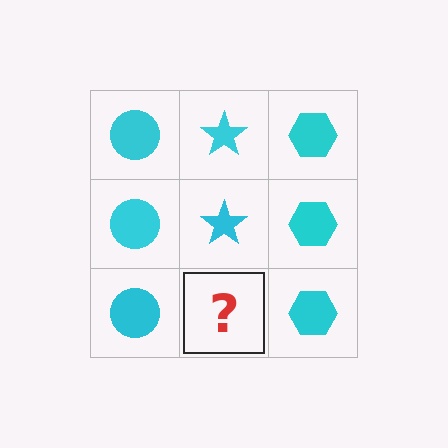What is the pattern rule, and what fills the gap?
The rule is that each column has a consistent shape. The gap should be filled with a cyan star.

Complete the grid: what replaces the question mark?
The question mark should be replaced with a cyan star.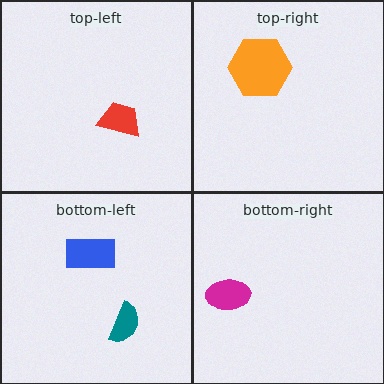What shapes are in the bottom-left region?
The teal semicircle, the blue rectangle.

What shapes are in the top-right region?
The orange hexagon.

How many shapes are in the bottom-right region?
1.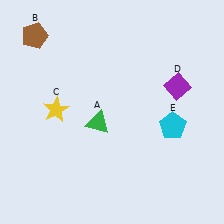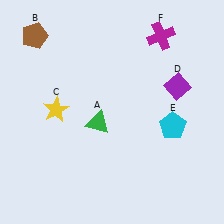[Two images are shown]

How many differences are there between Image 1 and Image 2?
There is 1 difference between the two images.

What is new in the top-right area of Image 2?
A magenta cross (F) was added in the top-right area of Image 2.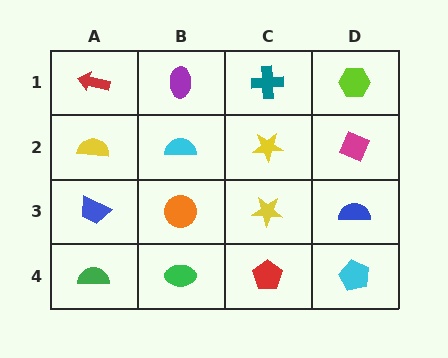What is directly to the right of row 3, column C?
A blue semicircle.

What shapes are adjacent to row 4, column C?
A yellow star (row 3, column C), a green ellipse (row 4, column B), a cyan pentagon (row 4, column D).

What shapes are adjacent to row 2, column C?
A teal cross (row 1, column C), a yellow star (row 3, column C), a cyan semicircle (row 2, column B), a magenta diamond (row 2, column D).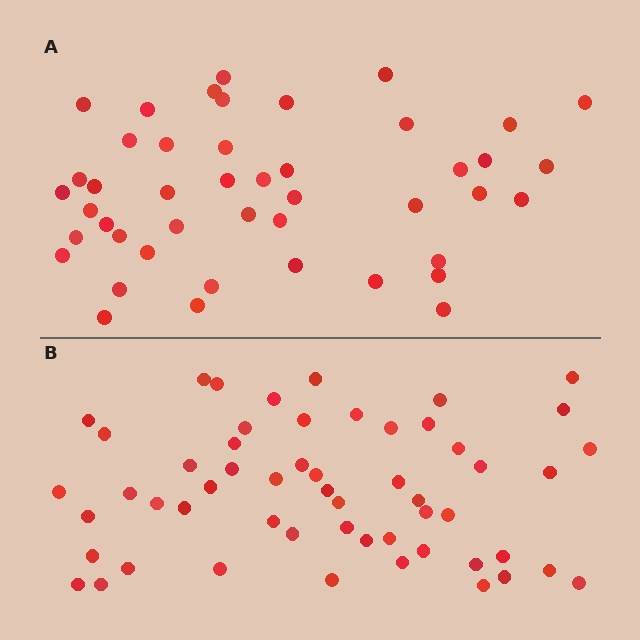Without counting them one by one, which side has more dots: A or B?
Region B (the bottom region) has more dots.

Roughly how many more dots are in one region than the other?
Region B has roughly 10 or so more dots than region A.